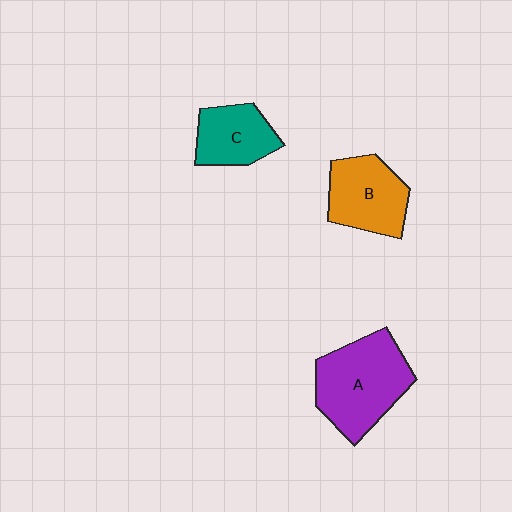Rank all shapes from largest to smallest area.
From largest to smallest: A (purple), B (orange), C (teal).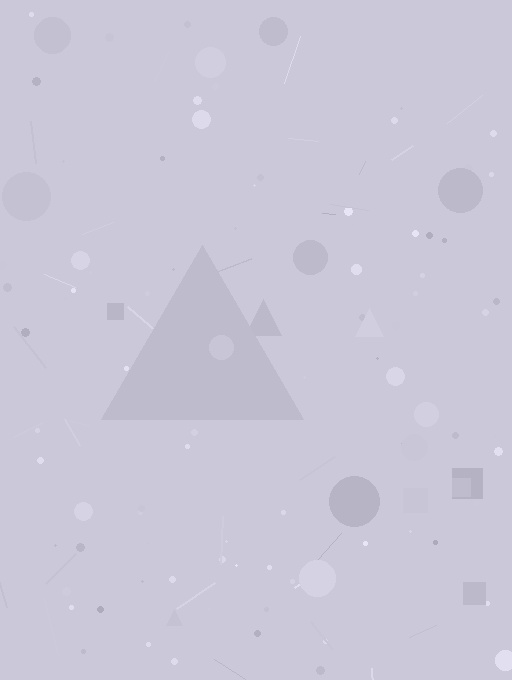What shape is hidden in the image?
A triangle is hidden in the image.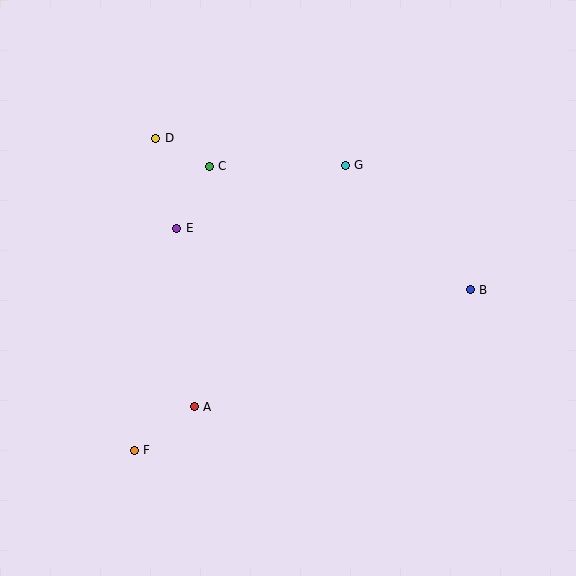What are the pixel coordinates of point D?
Point D is at (156, 138).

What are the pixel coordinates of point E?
Point E is at (177, 228).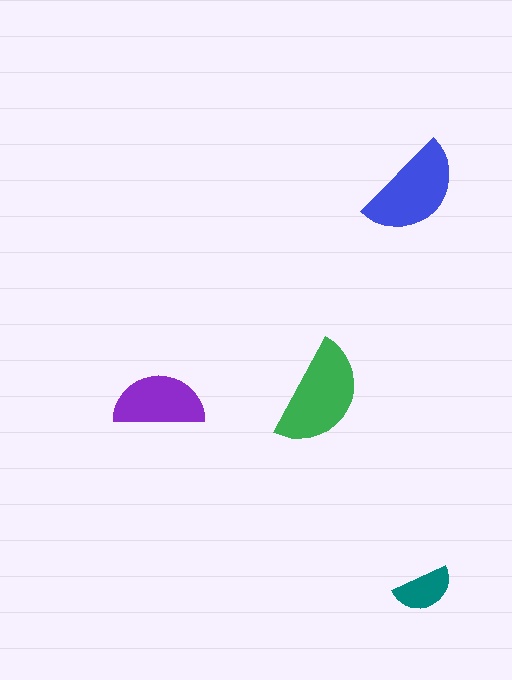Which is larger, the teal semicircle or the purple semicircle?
The purple one.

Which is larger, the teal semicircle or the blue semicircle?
The blue one.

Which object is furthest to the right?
The teal semicircle is rightmost.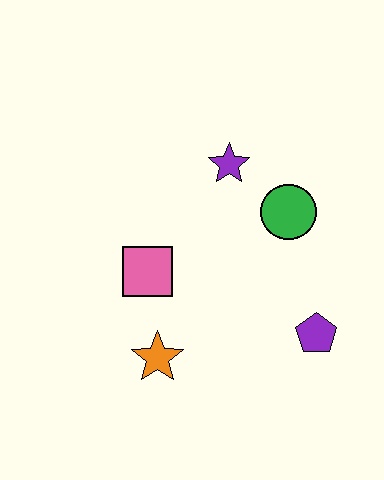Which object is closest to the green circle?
The purple star is closest to the green circle.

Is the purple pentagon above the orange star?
Yes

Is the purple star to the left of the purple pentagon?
Yes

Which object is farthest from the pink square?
The purple pentagon is farthest from the pink square.